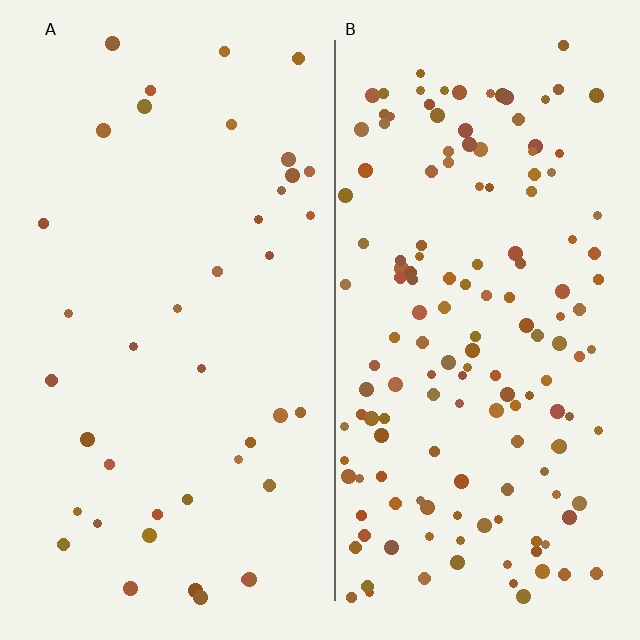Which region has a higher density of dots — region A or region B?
B (the right).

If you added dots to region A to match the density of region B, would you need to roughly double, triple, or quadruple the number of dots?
Approximately quadruple.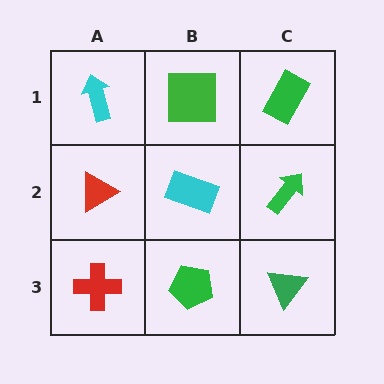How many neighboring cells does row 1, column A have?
2.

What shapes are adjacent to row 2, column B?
A green square (row 1, column B), a green pentagon (row 3, column B), a red triangle (row 2, column A), a green arrow (row 2, column C).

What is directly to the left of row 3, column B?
A red cross.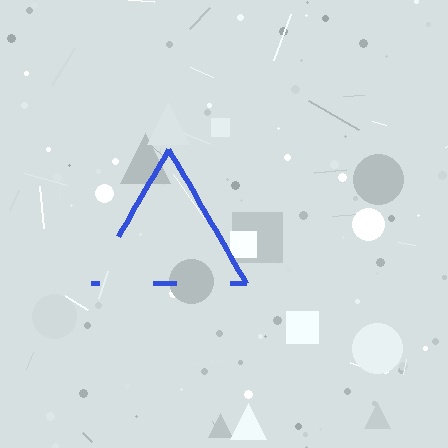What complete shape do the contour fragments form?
The contour fragments form a triangle.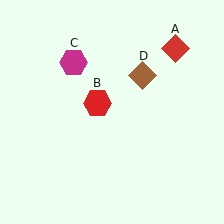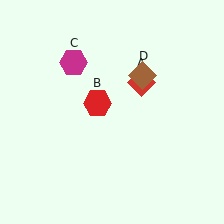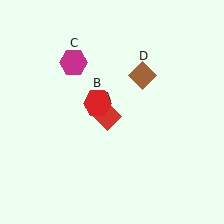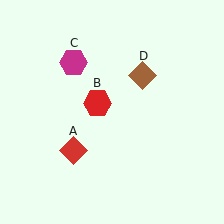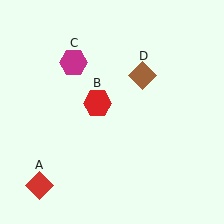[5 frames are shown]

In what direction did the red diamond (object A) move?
The red diamond (object A) moved down and to the left.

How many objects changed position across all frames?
1 object changed position: red diamond (object A).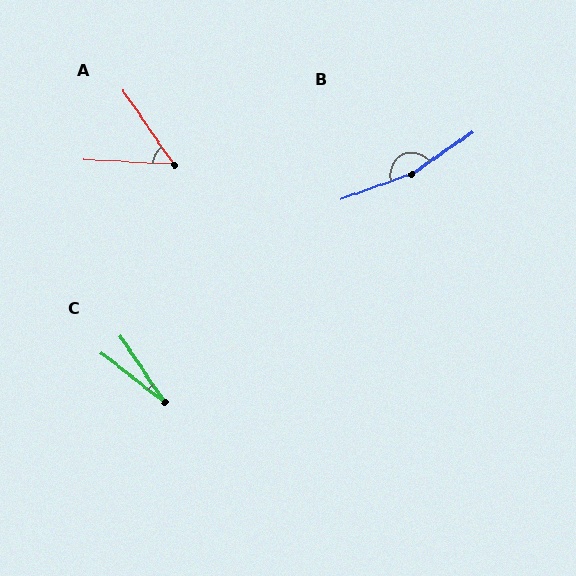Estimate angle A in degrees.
Approximately 53 degrees.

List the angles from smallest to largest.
C (18°), A (53°), B (164°).